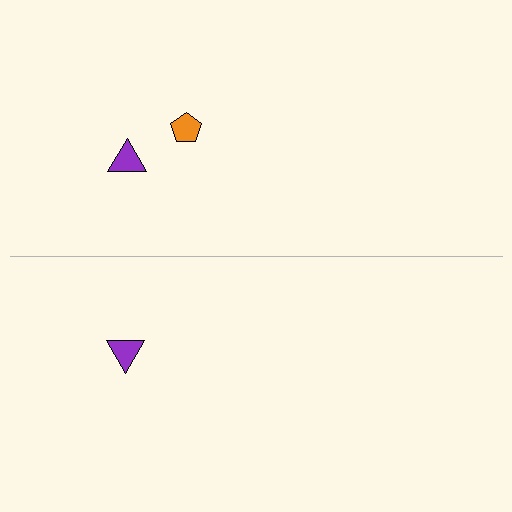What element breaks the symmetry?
A orange pentagon is missing from the bottom side.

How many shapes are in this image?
There are 3 shapes in this image.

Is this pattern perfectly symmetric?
No, the pattern is not perfectly symmetric. A orange pentagon is missing from the bottom side.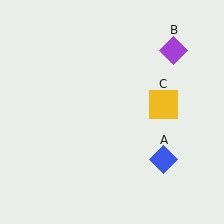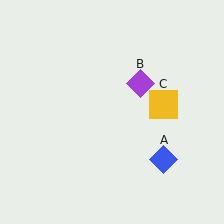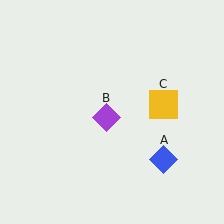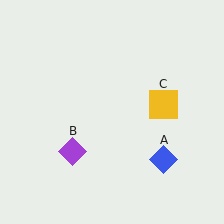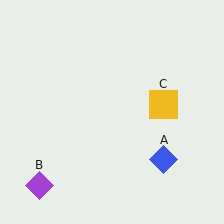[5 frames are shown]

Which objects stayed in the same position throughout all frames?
Blue diamond (object A) and yellow square (object C) remained stationary.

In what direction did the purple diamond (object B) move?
The purple diamond (object B) moved down and to the left.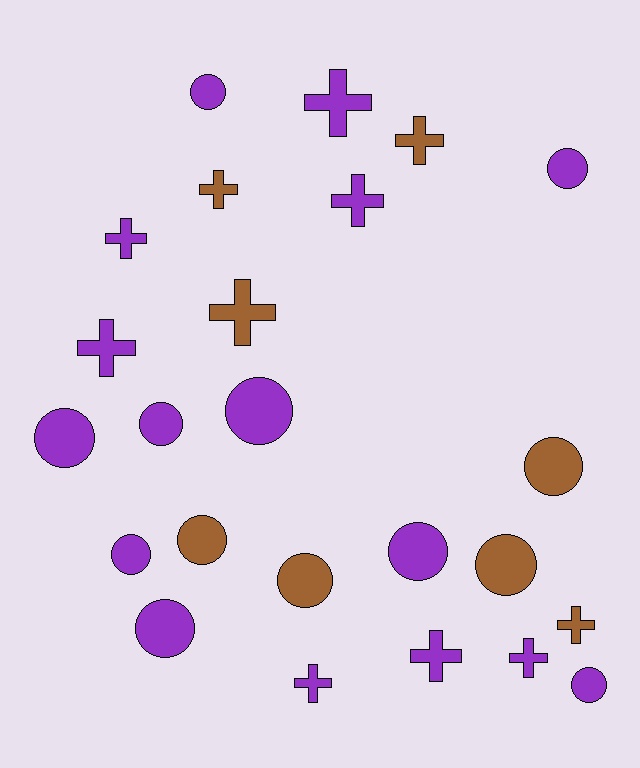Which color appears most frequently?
Purple, with 16 objects.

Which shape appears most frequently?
Circle, with 13 objects.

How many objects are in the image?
There are 24 objects.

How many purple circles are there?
There are 9 purple circles.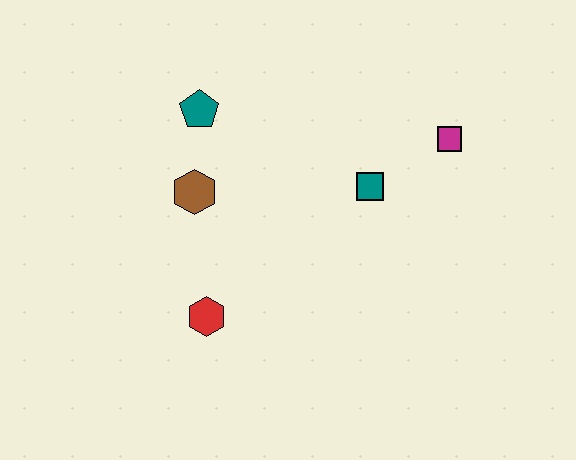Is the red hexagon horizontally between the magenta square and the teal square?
No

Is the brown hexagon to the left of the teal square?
Yes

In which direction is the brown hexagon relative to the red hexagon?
The brown hexagon is above the red hexagon.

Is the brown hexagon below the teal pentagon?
Yes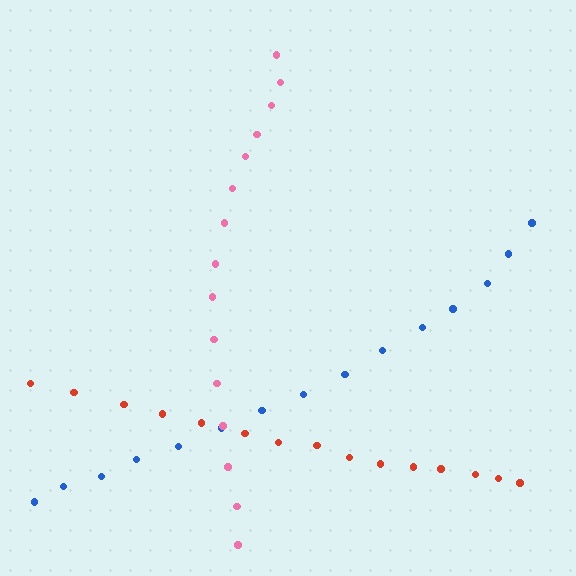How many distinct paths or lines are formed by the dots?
There are 3 distinct paths.